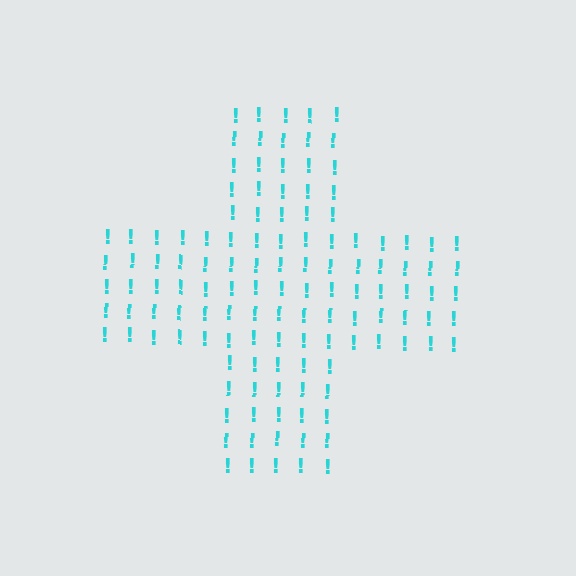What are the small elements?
The small elements are exclamation marks.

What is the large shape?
The large shape is a cross.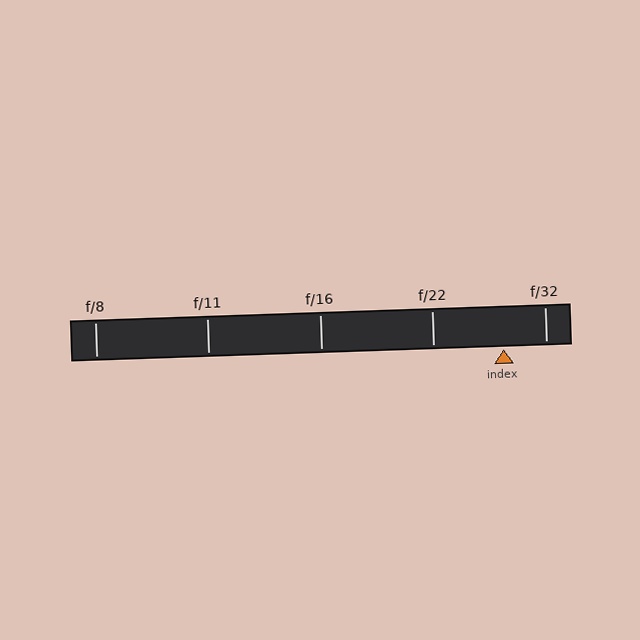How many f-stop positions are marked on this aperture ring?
There are 5 f-stop positions marked.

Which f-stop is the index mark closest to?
The index mark is closest to f/32.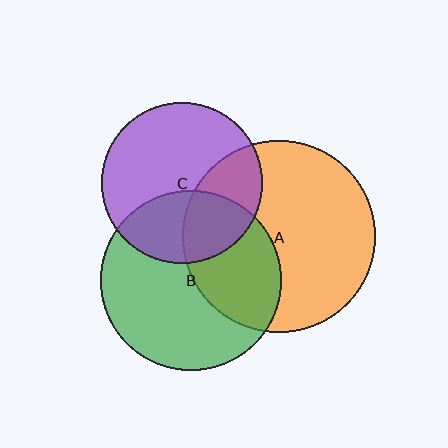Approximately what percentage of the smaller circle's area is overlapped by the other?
Approximately 35%.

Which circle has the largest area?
Circle A (orange).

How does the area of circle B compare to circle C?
Approximately 1.3 times.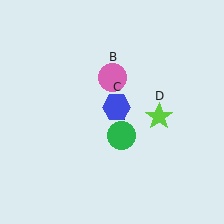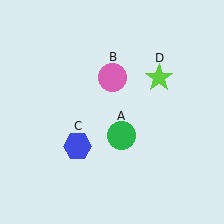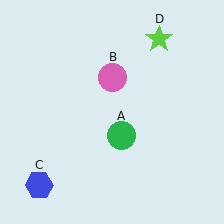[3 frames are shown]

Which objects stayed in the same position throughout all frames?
Green circle (object A) and pink circle (object B) remained stationary.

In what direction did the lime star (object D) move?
The lime star (object D) moved up.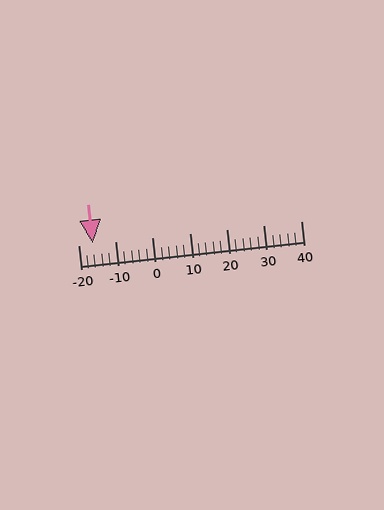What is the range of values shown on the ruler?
The ruler shows values from -20 to 40.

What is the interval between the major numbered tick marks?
The major tick marks are spaced 10 units apart.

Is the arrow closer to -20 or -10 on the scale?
The arrow is closer to -20.